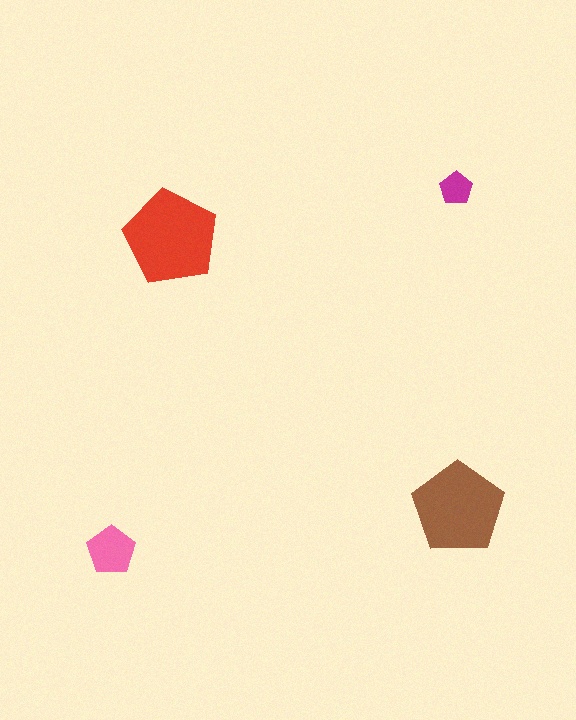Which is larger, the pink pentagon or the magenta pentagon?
The pink one.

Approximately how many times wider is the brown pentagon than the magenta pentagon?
About 3 times wider.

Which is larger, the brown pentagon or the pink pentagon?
The brown one.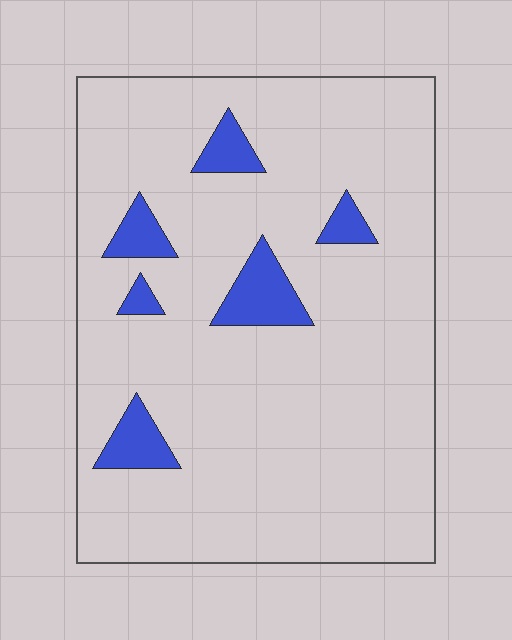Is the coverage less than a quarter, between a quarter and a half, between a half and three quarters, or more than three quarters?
Less than a quarter.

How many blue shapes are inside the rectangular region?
6.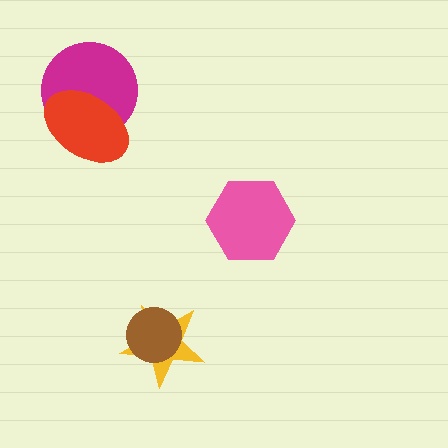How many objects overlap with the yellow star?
1 object overlaps with the yellow star.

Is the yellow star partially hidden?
Yes, it is partially covered by another shape.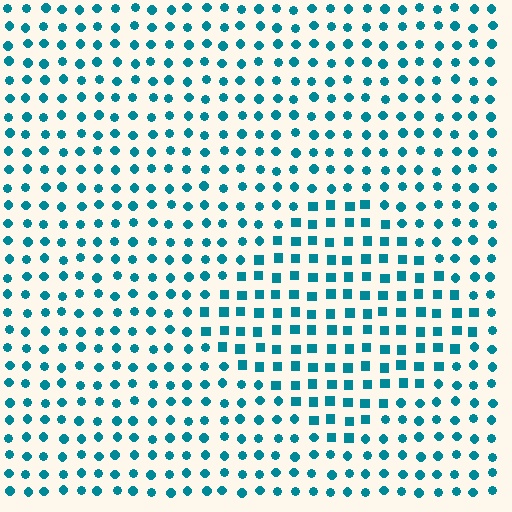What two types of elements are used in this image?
The image uses squares inside the diamond region and circles outside it.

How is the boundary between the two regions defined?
The boundary is defined by a change in element shape: squares inside vs. circles outside. All elements share the same color and spacing.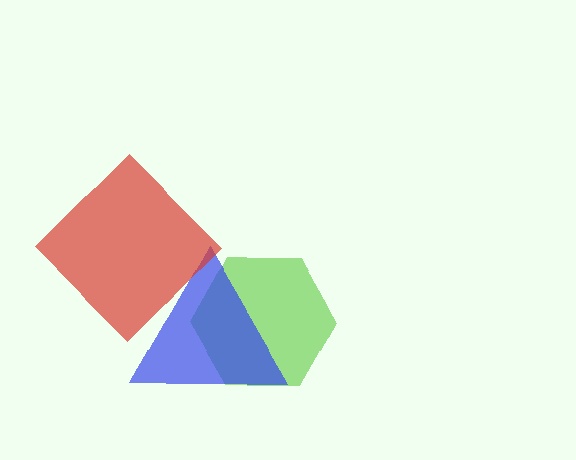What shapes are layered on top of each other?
The layered shapes are: a lime hexagon, a blue triangle, a red diamond.